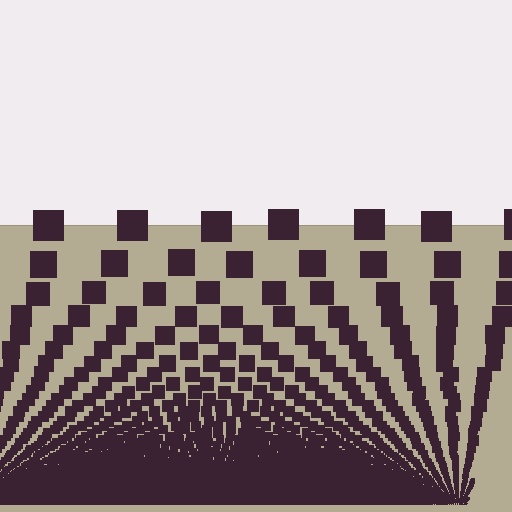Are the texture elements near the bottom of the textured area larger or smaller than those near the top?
Smaller. The gradient is inverted — elements near the bottom are smaller and denser.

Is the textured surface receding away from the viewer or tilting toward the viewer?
The surface appears to tilt toward the viewer. Texture elements get larger and sparser toward the top.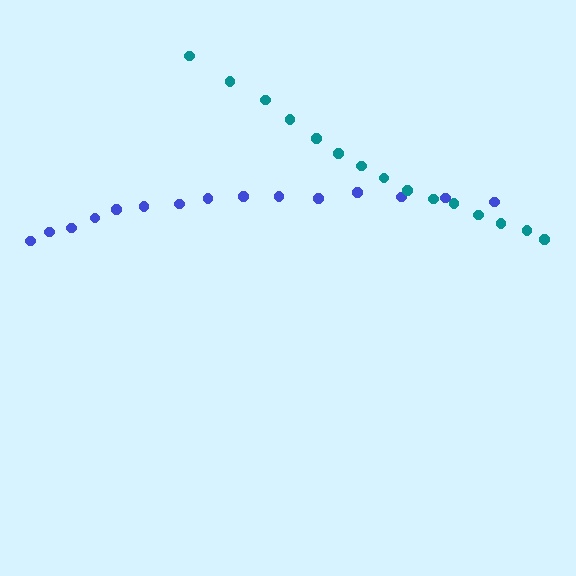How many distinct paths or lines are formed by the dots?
There are 2 distinct paths.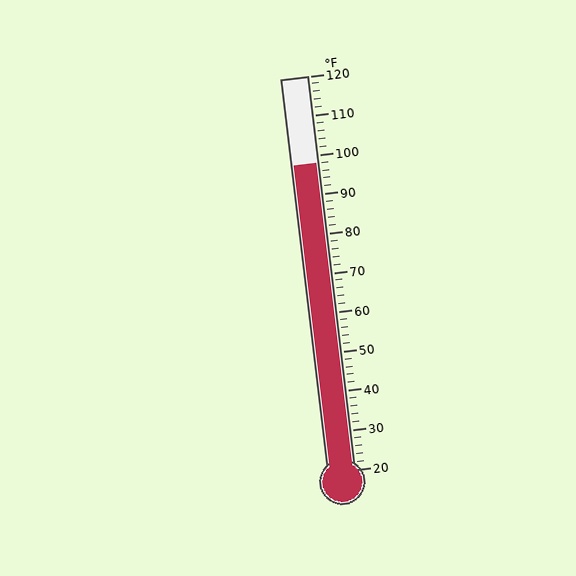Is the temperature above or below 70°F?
The temperature is above 70°F.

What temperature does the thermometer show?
The thermometer shows approximately 98°F.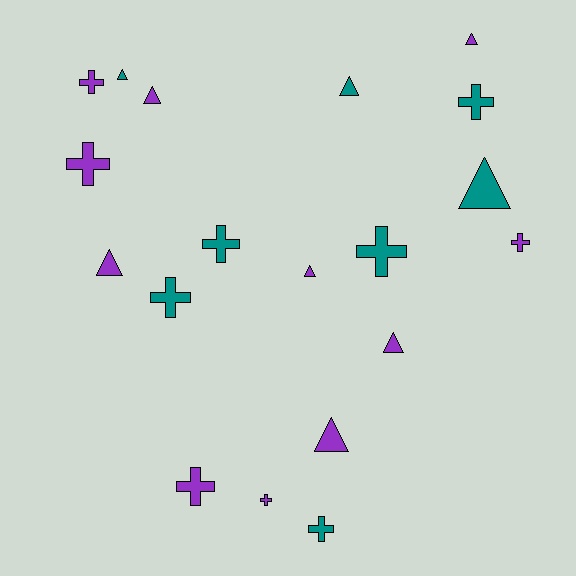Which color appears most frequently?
Purple, with 11 objects.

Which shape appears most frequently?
Cross, with 10 objects.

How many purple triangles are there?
There are 6 purple triangles.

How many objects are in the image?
There are 19 objects.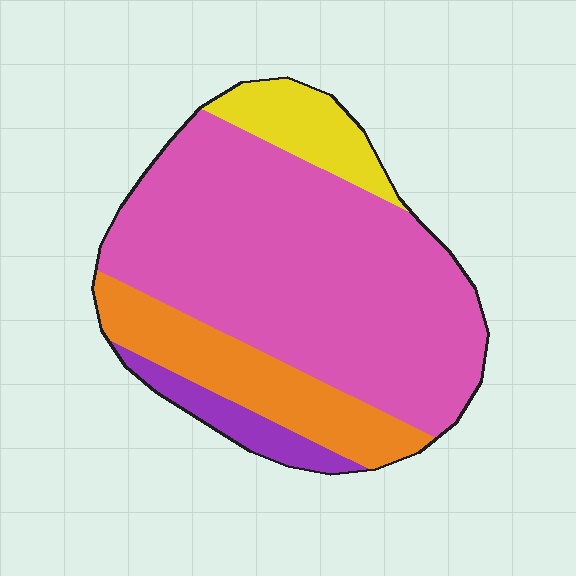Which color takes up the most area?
Pink, at roughly 65%.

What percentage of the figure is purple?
Purple covers about 5% of the figure.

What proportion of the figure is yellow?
Yellow covers roughly 10% of the figure.